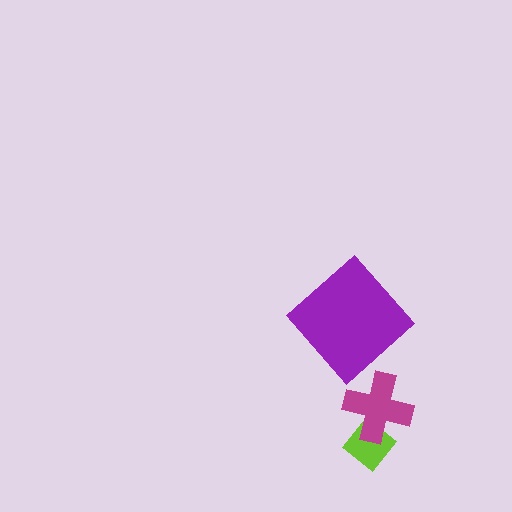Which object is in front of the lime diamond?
The magenta cross is in front of the lime diamond.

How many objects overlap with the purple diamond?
0 objects overlap with the purple diamond.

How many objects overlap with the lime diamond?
1 object overlaps with the lime diamond.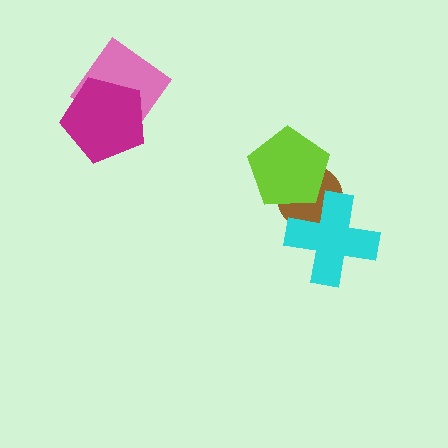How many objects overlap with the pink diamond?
1 object overlaps with the pink diamond.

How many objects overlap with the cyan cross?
1 object overlaps with the cyan cross.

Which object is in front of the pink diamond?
The magenta pentagon is in front of the pink diamond.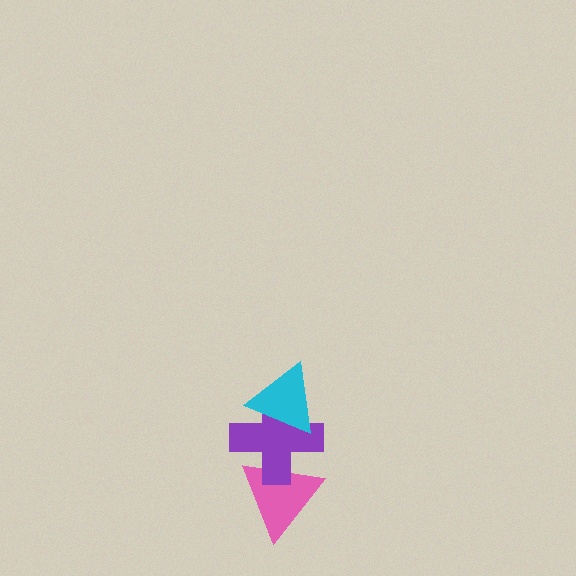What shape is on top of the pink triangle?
The purple cross is on top of the pink triangle.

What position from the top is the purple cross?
The purple cross is 2nd from the top.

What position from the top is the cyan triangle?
The cyan triangle is 1st from the top.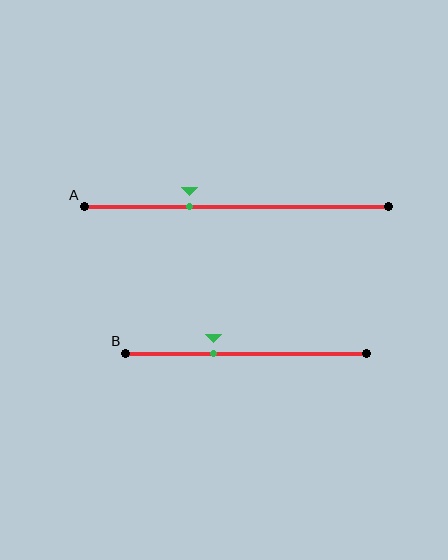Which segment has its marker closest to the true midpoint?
Segment B has its marker closest to the true midpoint.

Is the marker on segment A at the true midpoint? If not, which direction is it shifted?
No, the marker on segment A is shifted to the left by about 15% of the segment length.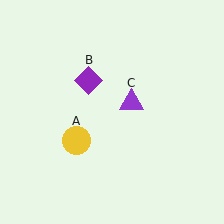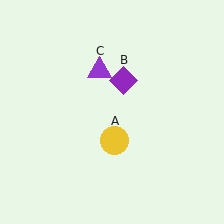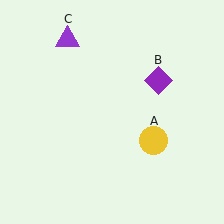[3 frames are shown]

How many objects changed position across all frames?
3 objects changed position: yellow circle (object A), purple diamond (object B), purple triangle (object C).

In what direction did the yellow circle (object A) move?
The yellow circle (object A) moved right.